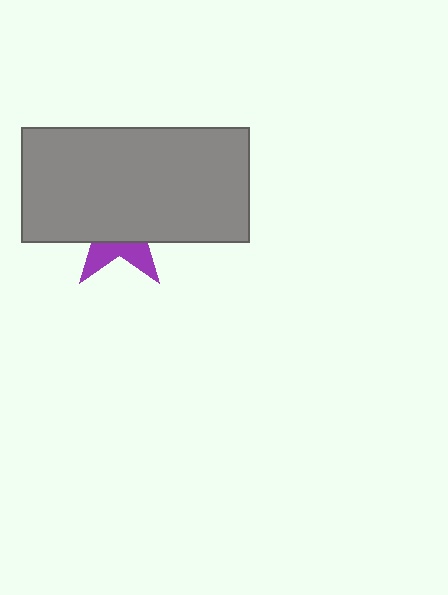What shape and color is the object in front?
The object in front is a gray rectangle.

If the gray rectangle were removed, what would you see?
You would see the complete purple star.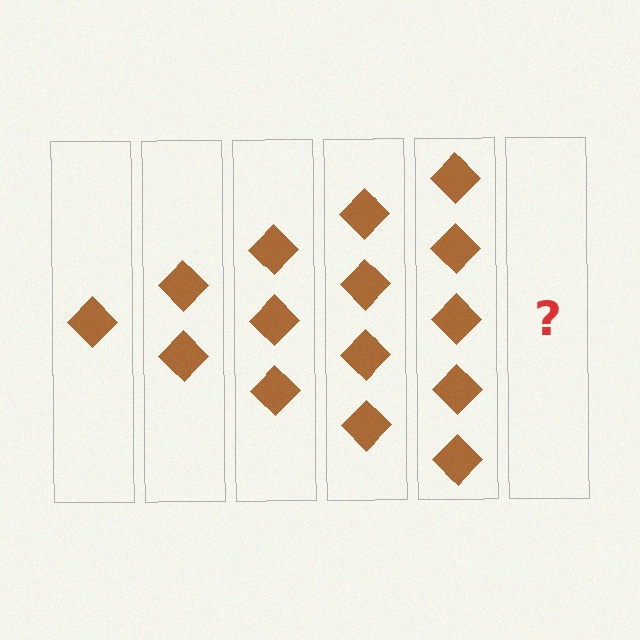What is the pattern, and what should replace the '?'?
The pattern is that each step adds one more diamond. The '?' should be 6 diamonds.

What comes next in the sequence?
The next element should be 6 diamonds.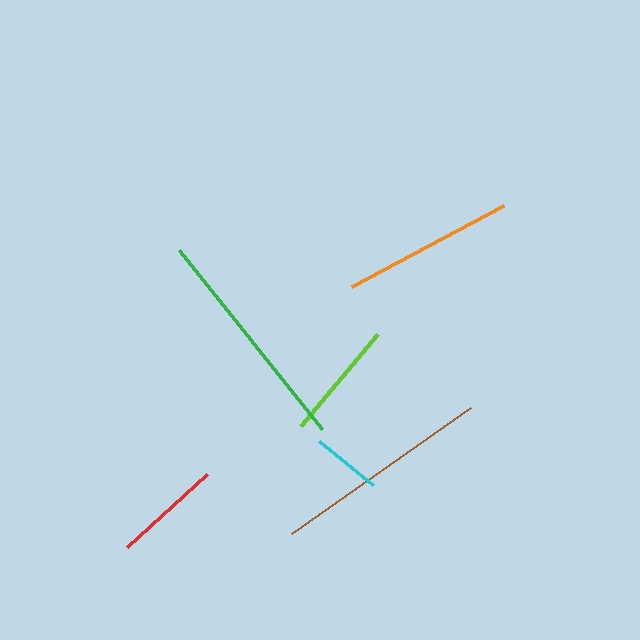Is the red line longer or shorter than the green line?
The green line is longer than the red line.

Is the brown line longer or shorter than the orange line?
The brown line is longer than the orange line.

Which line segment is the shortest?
The cyan line is the shortest at approximately 70 pixels.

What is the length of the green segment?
The green segment is approximately 230 pixels long.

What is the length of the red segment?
The red segment is approximately 109 pixels long.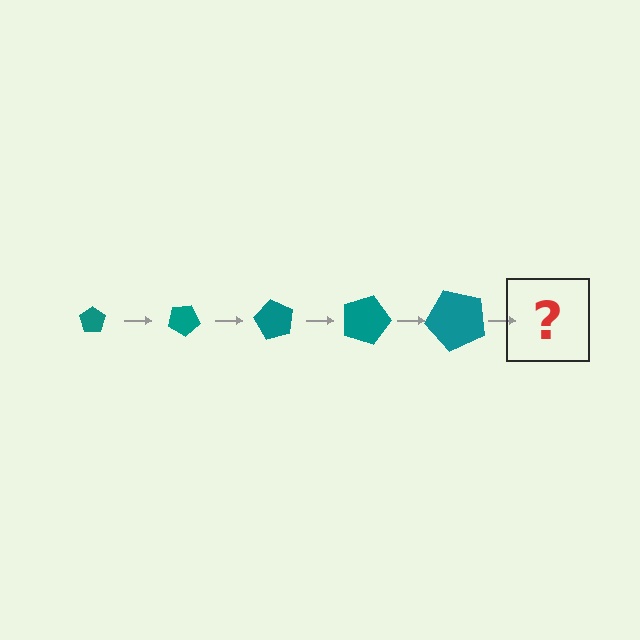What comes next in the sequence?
The next element should be a pentagon, larger than the previous one and rotated 150 degrees from the start.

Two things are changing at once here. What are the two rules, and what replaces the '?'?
The two rules are that the pentagon grows larger each step and it rotates 30 degrees each step. The '?' should be a pentagon, larger than the previous one and rotated 150 degrees from the start.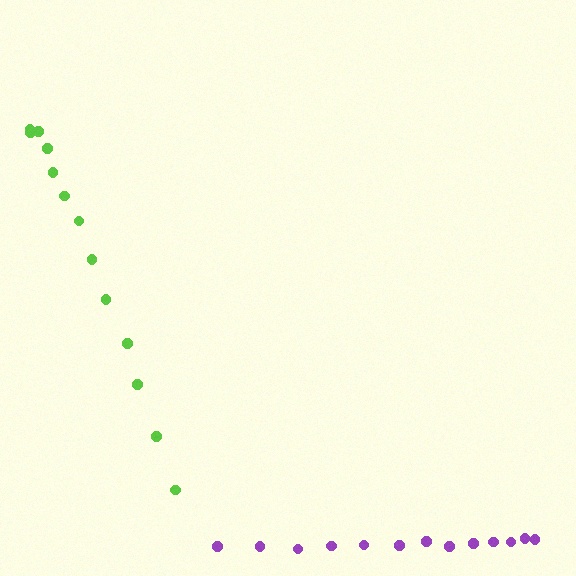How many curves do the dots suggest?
There are 2 distinct paths.